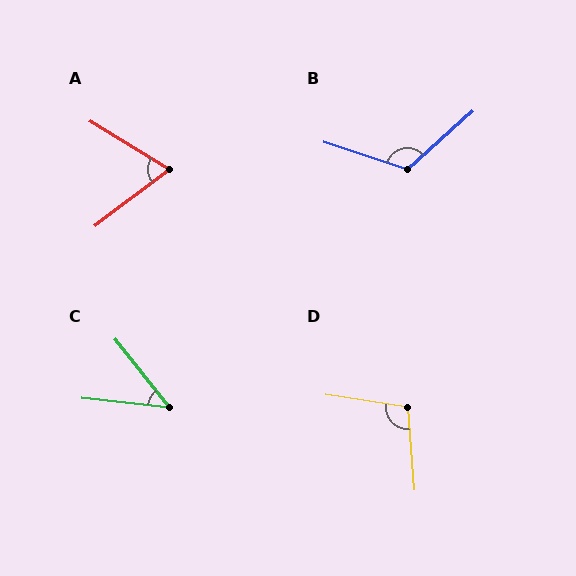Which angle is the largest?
B, at approximately 120 degrees.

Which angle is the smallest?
C, at approximately 46 degrees.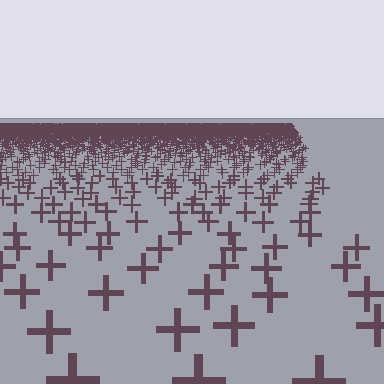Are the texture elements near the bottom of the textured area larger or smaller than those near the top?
Larger. Near the bottom, elements are closer to the viewer and appear at a bigger on-screen size.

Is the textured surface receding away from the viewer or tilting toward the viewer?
The surface is receding away from the viewer. Texture elements get smaller and denser toward the top.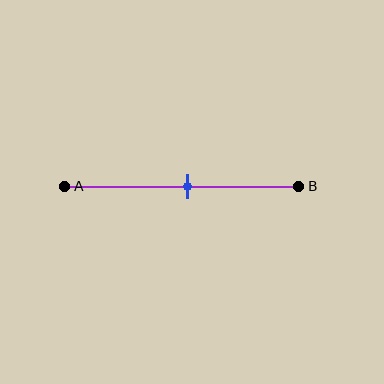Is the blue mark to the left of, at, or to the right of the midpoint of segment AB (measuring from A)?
The blue mark is approximately at the midpoint of segment AB.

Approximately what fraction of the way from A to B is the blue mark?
The blue mark is approximately 50% of the way from A to B.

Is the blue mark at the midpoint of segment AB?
Yes, the mark is approximately at the midpoint.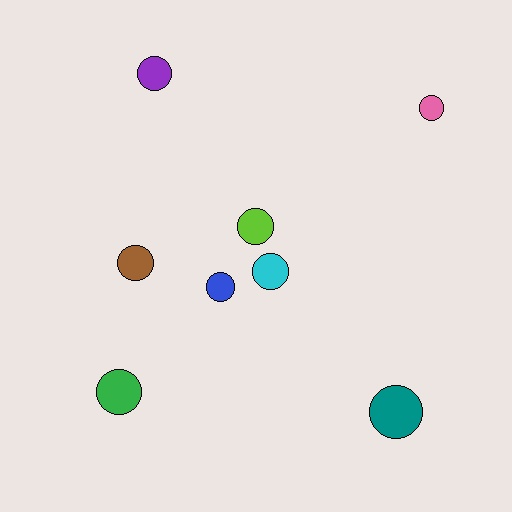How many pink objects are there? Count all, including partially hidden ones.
There is 1 pink object.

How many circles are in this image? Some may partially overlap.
There are 8 circles.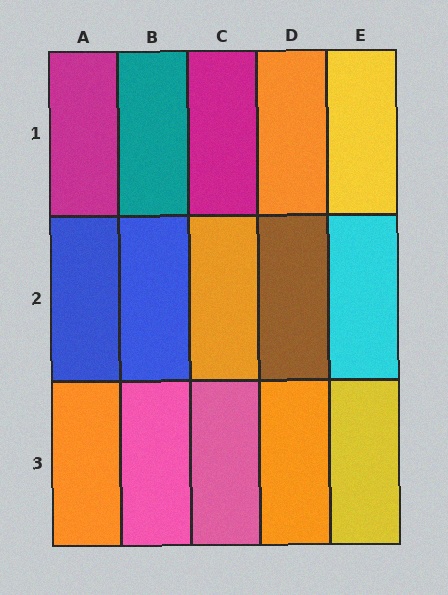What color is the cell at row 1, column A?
Magenta.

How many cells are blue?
2 cells are blue.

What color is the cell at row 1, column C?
Magenta.